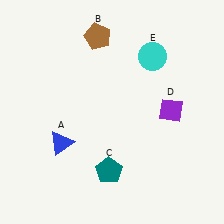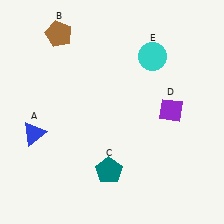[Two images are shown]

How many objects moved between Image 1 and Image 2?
2 objects moved between the two images.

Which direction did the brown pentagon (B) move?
The brown pentagon (B) moved left.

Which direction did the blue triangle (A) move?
The blue triangle (A) moved left.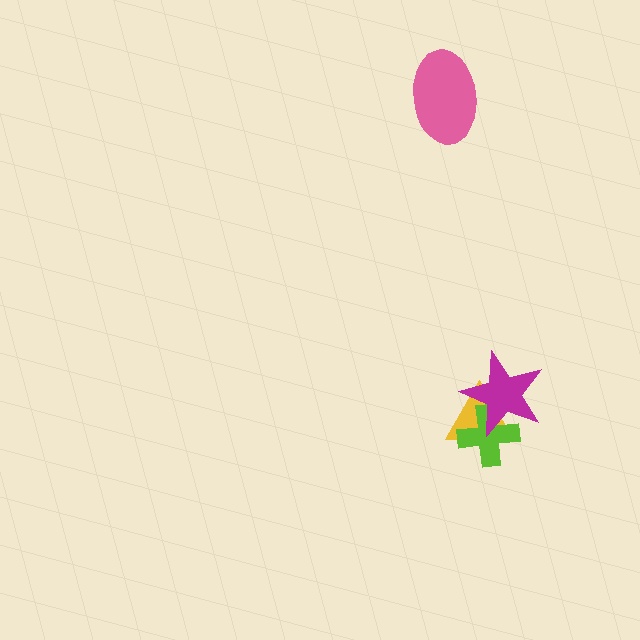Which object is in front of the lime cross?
The magenta star is in front of the lime cross.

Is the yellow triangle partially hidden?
Yes, it is partially covered by another shape.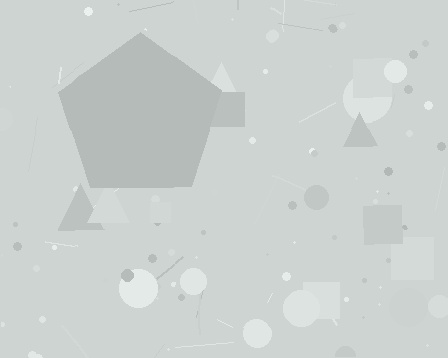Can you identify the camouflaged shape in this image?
The camouflaged shape is a pentagon.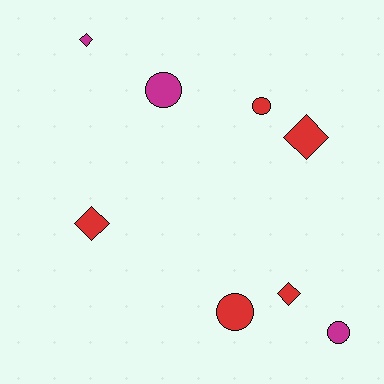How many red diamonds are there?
There are 3 red diamonds.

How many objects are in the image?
There are 8 objects.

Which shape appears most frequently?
Diamond, with 4 objects.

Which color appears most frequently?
Red, with 5 objects.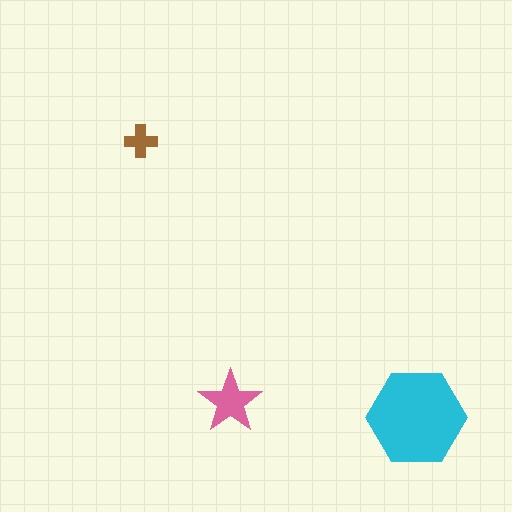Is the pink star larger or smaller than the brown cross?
Larger.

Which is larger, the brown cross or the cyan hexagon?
The cyan hexagon.